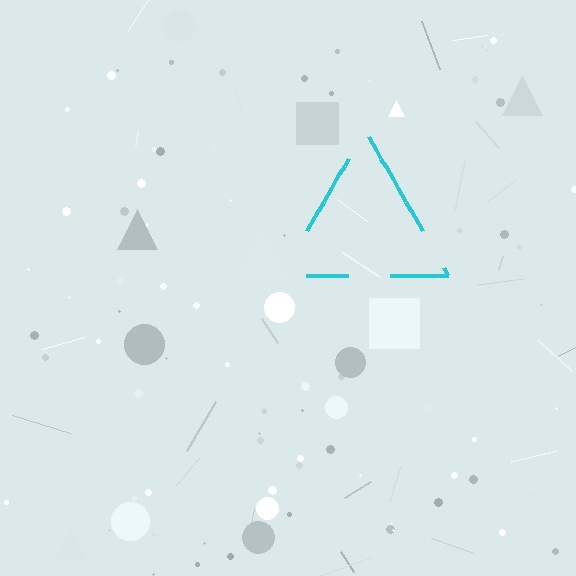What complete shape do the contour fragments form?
The contour fragments form a triangle.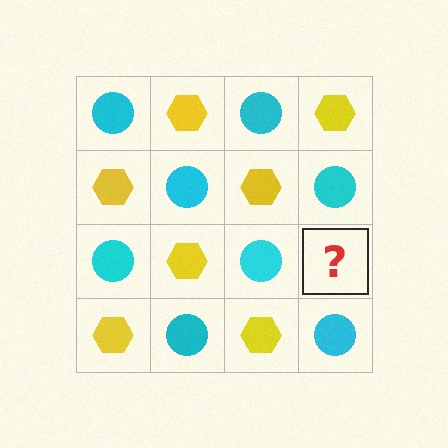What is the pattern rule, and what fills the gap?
The rule is that it alternates cyan circle and yellow hexagon in a checkerboard pattern. The gap should be filled with a yellow hexagon.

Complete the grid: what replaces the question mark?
The question mark should be replaced with a yellow hexagon.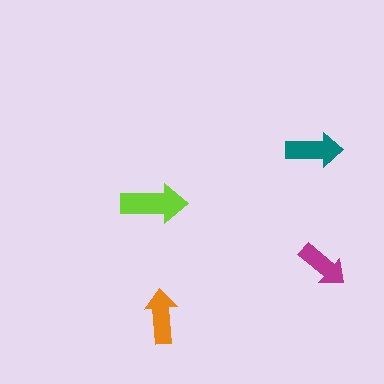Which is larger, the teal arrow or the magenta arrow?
The teal one.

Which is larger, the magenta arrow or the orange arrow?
The orange one.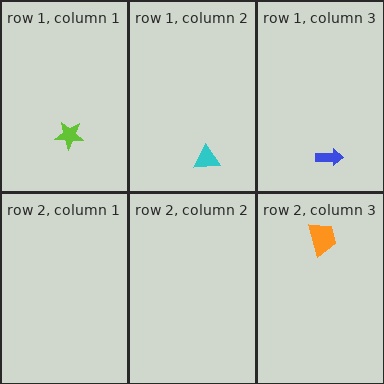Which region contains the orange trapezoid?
The row 2, column 3 region.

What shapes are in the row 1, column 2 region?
The cyan triangle.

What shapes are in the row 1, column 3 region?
The blue arrow.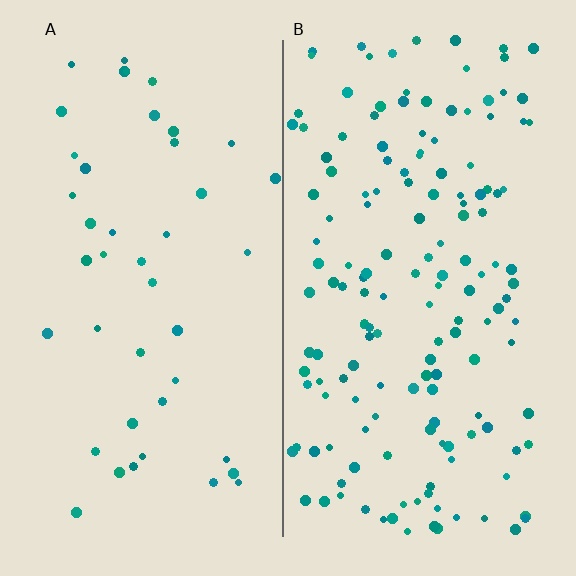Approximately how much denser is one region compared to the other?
Approximately 3.6× — region B over region A.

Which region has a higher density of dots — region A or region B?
B (the right).